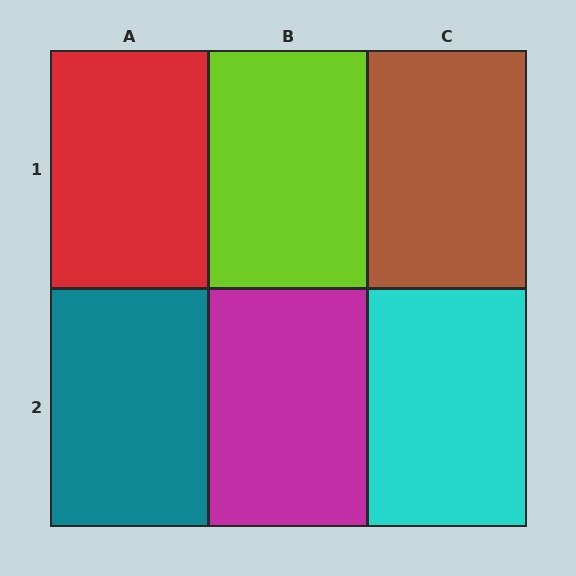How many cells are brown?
1 cell is brown.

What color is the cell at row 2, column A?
Teal.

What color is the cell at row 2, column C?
Cyan.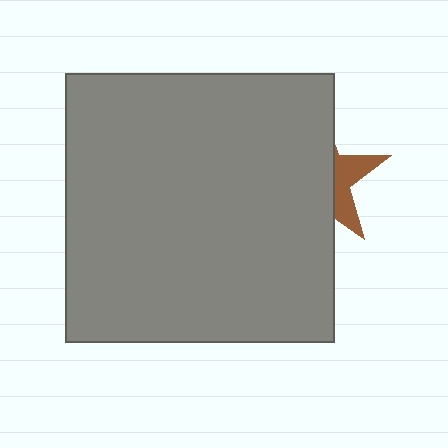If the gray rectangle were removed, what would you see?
You would see the complete brown star.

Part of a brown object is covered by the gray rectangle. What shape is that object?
It is a star.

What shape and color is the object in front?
The object in front is a gray rectangle.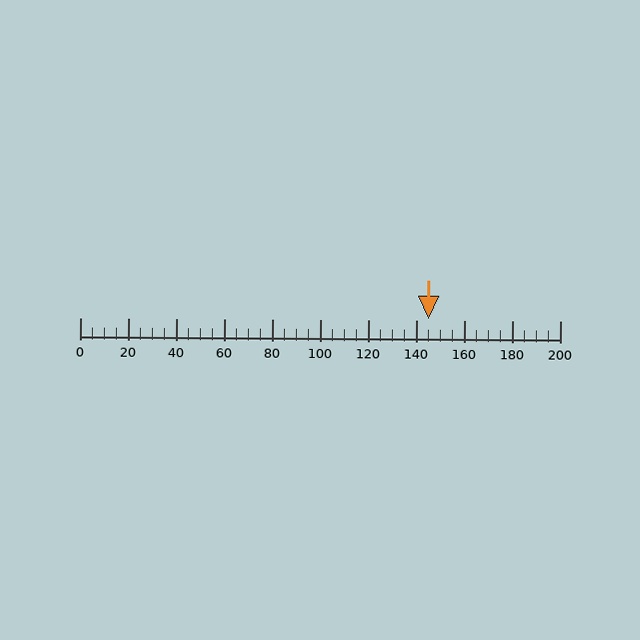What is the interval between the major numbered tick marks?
The major tick marks are spaced 20 units apart.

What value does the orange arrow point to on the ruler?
The orange arrow points to approximately 145.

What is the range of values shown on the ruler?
The ruler shows values from 0 to 200.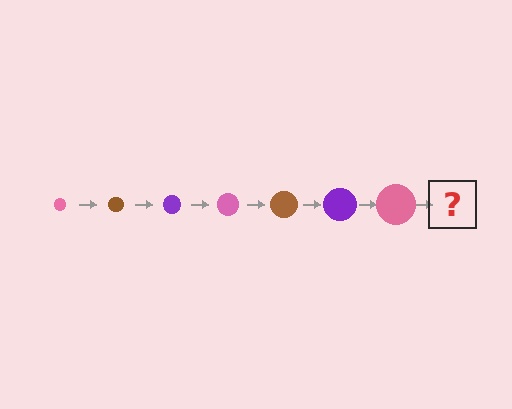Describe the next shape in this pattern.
It should be a brown circle, larger than the previous one.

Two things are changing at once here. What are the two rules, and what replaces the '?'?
The two rules are that the circle grows larger each step and the color cycles through pink, brown, and purple. The '?' should be a brown circle, larger than the previous one.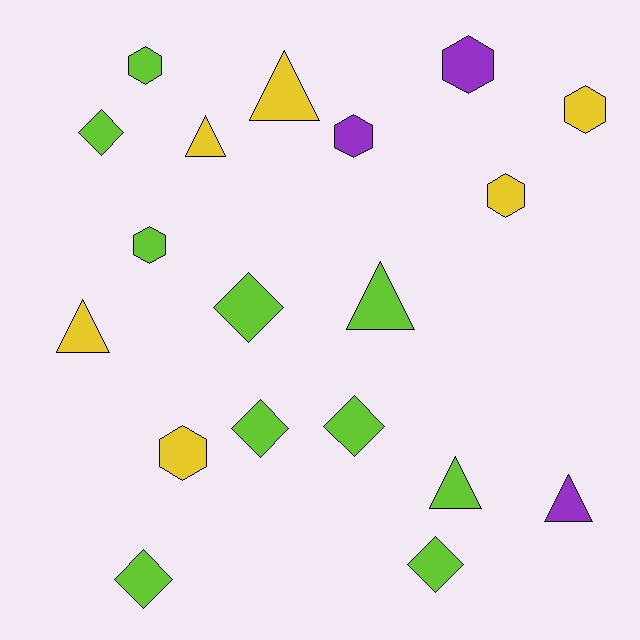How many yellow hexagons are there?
There are 3 yellow hexagons.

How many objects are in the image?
There are 19 objects.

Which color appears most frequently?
Lime, with 10 objects.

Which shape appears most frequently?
Hexagon, with 7 objects.